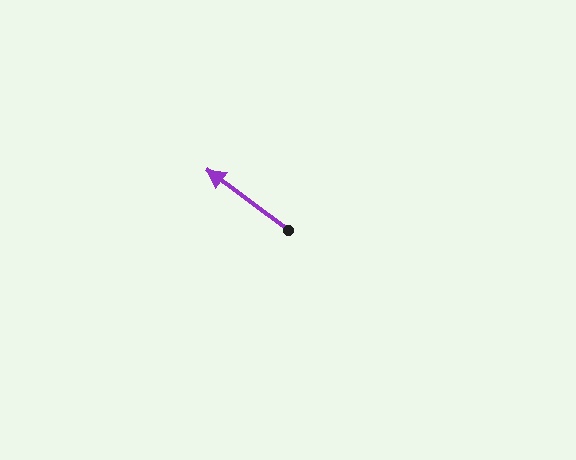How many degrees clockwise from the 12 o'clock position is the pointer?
Approximately 307 degrees.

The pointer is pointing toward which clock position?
Roughly 10 o'clock.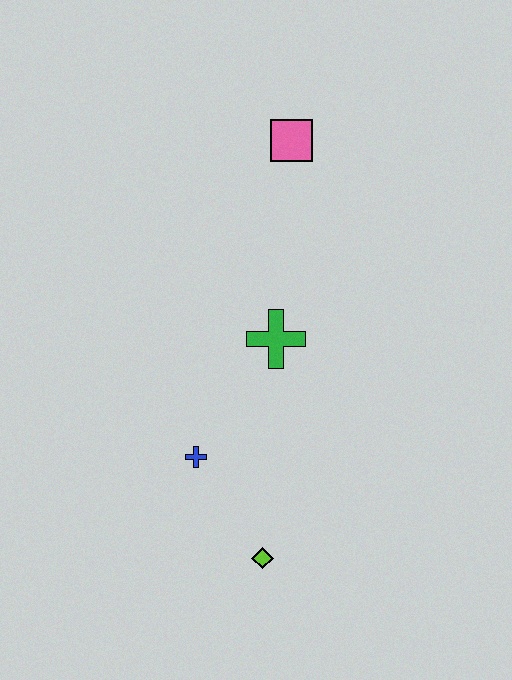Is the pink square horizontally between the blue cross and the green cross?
No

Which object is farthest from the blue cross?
The pink square is farthest from the blue cross.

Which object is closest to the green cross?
The blue cross is closest to the green cross.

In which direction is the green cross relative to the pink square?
The green cross is below the pink square.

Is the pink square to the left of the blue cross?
No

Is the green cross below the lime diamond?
No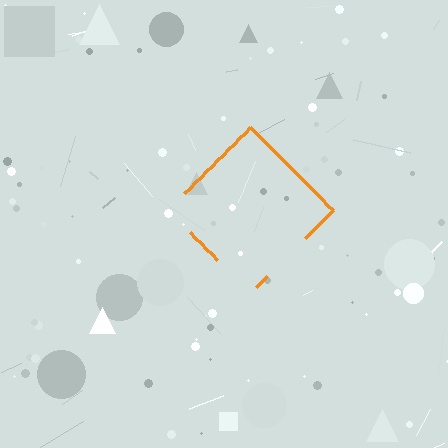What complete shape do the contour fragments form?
The contour fragments form a diamond.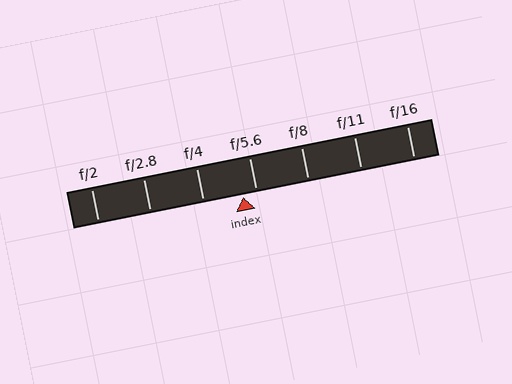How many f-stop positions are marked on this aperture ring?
There are 7 f-stop positions marked.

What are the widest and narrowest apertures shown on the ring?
The widest aperture shown is f/2 and the narrowest is f/16.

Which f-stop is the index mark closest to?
The index mark is closest to f/5.6.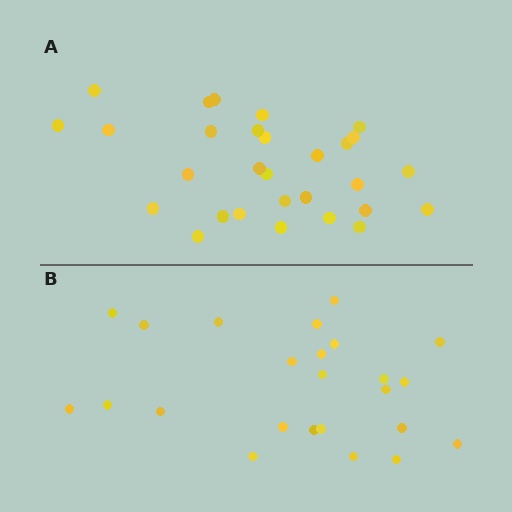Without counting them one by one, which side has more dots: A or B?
Region A (the top region) has more dots.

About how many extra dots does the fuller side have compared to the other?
Region A has about 5 more dots than region B.